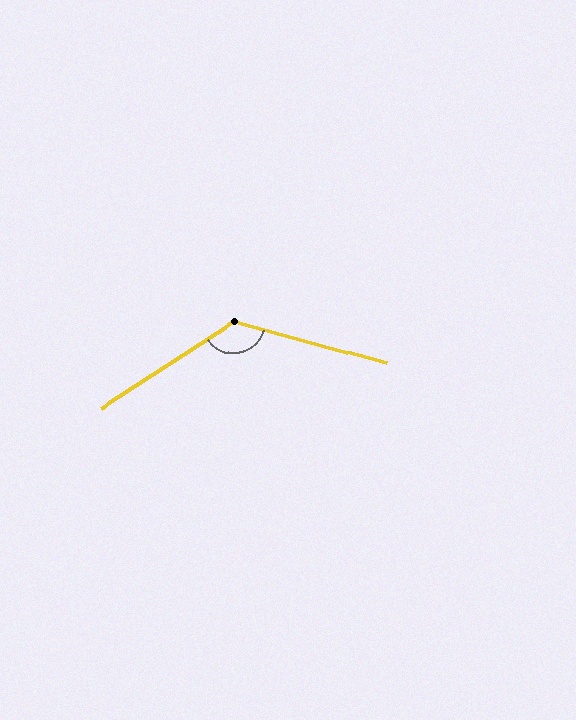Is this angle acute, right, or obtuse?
It is obtuse.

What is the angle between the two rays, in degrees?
Approximately 132 degrees.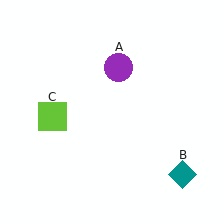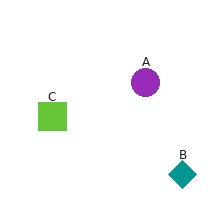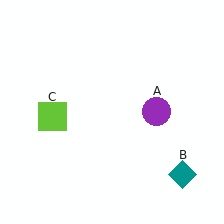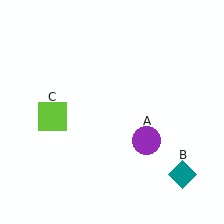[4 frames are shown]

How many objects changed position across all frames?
1 object changed position: purple circle (object A).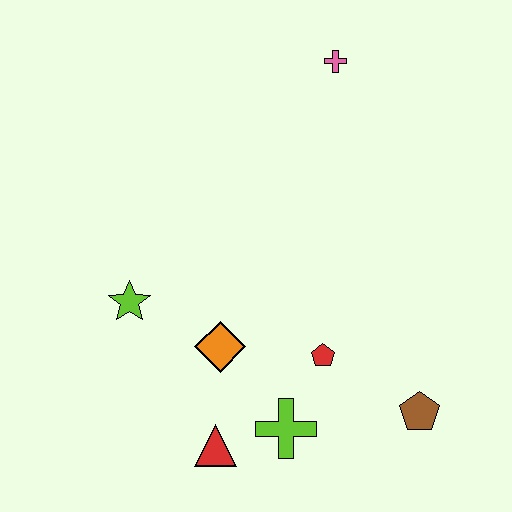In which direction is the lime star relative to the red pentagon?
The lime star is to the left of the red pentagon.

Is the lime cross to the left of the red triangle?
No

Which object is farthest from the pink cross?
The red triangle is farthest from the pink cross.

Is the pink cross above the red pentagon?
Yes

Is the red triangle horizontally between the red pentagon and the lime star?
Yes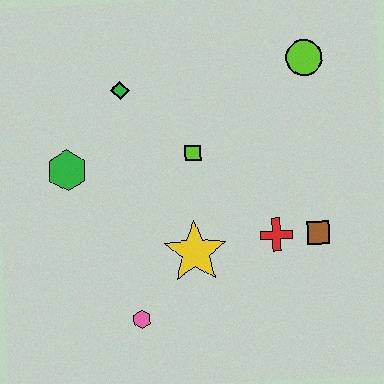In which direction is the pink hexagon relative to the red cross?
The pink hexagon is to the left of the red cross.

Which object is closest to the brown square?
The red cross is closest to the brown square.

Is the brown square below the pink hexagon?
No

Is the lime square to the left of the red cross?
Yes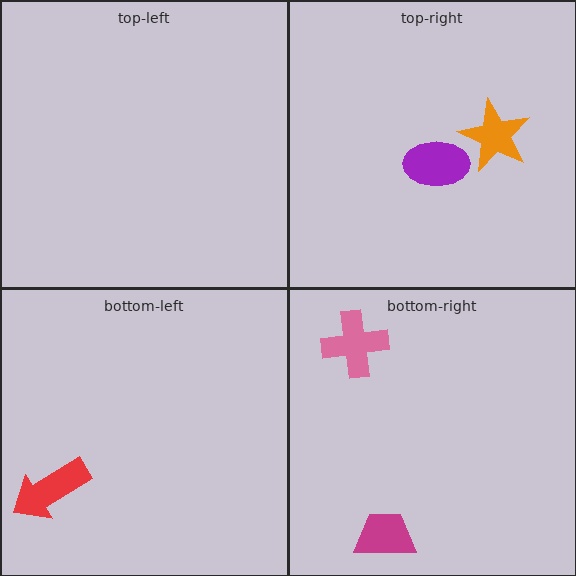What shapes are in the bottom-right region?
The pink cross, the magenta trapezoid.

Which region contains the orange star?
The top-right region.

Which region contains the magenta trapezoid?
The bottom-right region.